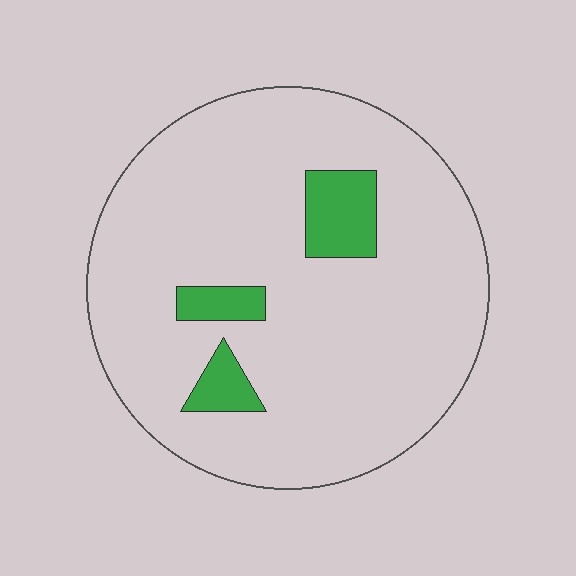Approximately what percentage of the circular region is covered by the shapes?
Approximately 10%.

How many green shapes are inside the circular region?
3.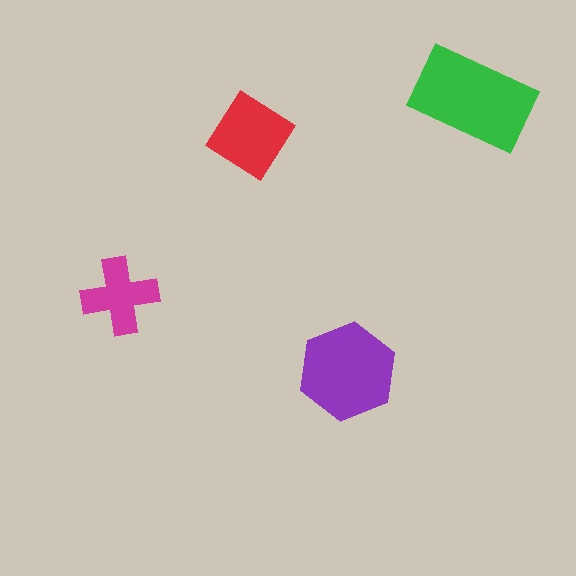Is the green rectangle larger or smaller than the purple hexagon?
Larger.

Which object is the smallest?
The magenta cross.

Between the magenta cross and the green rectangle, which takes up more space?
The green rectangle.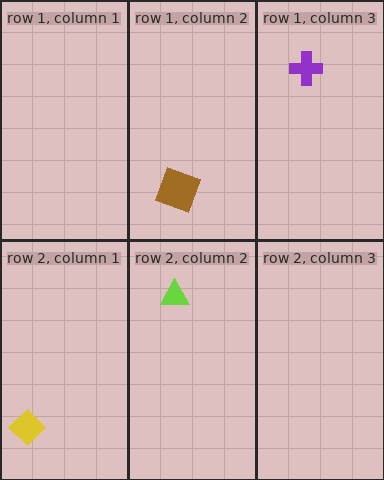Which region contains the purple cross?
The row 1, column 3 region.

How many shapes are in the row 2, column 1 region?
1.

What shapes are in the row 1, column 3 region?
The purple cross.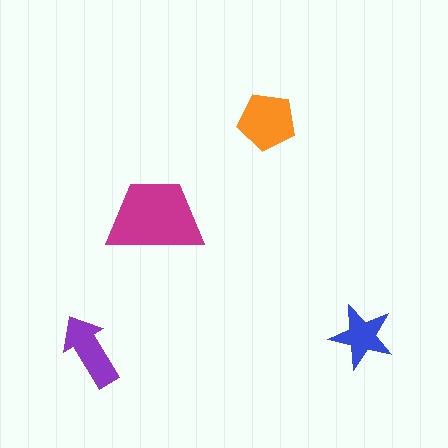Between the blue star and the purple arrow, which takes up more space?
The purple arrow.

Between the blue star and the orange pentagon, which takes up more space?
The orange pentagon.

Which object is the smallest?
The blue star.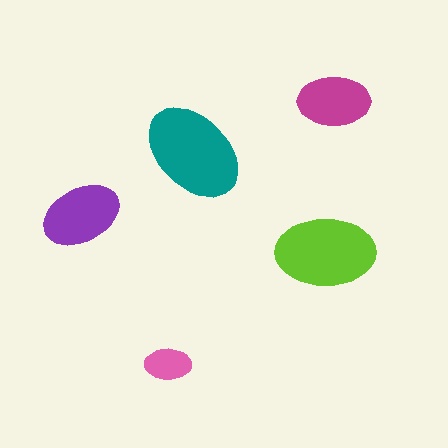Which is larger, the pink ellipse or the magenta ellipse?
The magenta one.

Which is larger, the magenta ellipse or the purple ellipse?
The purple one.